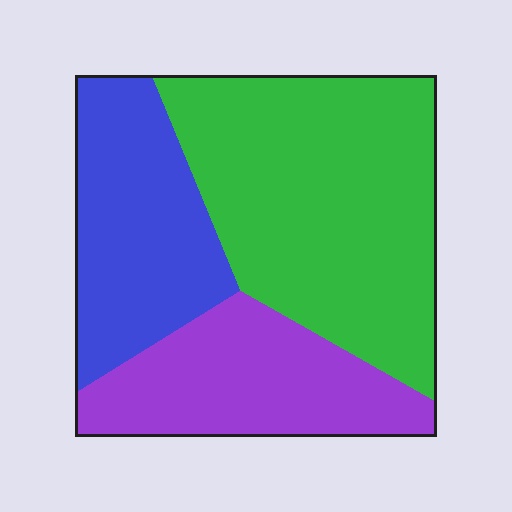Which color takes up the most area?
Green, at roughly 50%.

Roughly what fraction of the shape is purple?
Purple covers about 25% of the shape.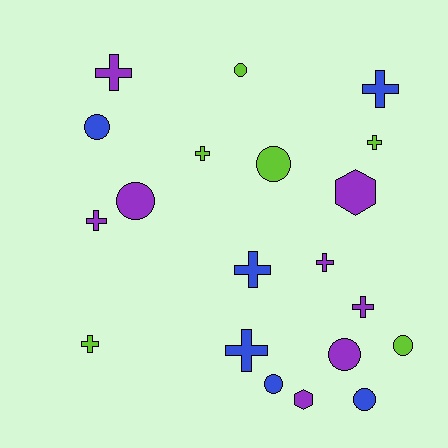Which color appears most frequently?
Purple, with 8 objects.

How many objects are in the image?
There are 20 objects.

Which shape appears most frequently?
Cross, with 10 objects.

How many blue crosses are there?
There are 3 blue crosses.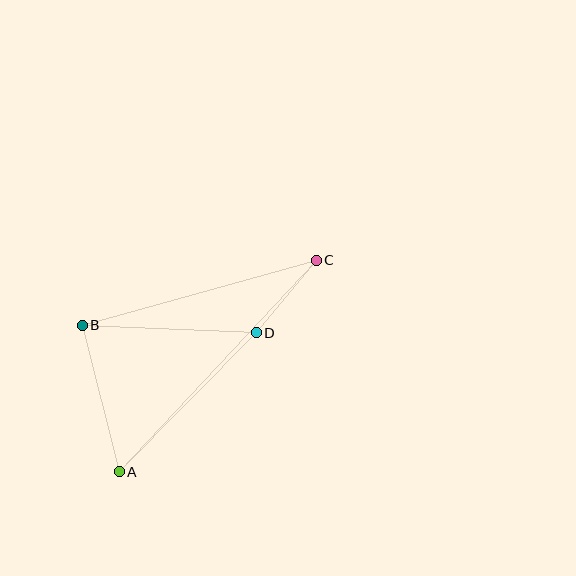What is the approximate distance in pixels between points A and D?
The distance between A and D is approximately 195 pixels.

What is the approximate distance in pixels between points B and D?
The distance between B and D is approximately 174 pixels.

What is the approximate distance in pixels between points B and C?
The distance between B and C is approximately 243 pixels.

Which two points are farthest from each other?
Points A and C are farthest from each other.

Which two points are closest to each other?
Points C and D are closest to each other.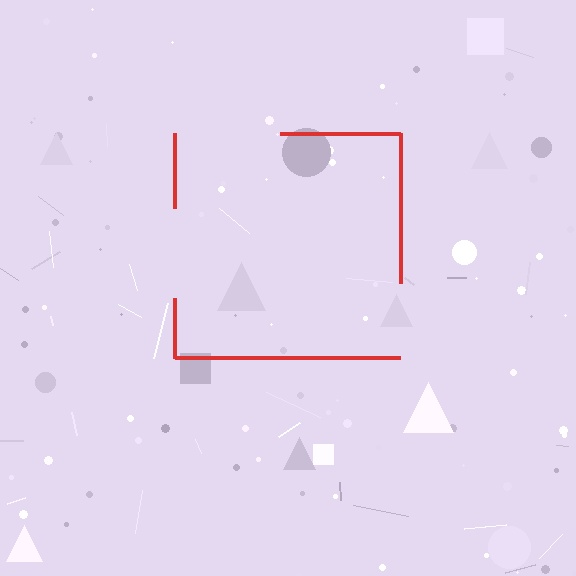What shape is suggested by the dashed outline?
The dashed outline suggests a square.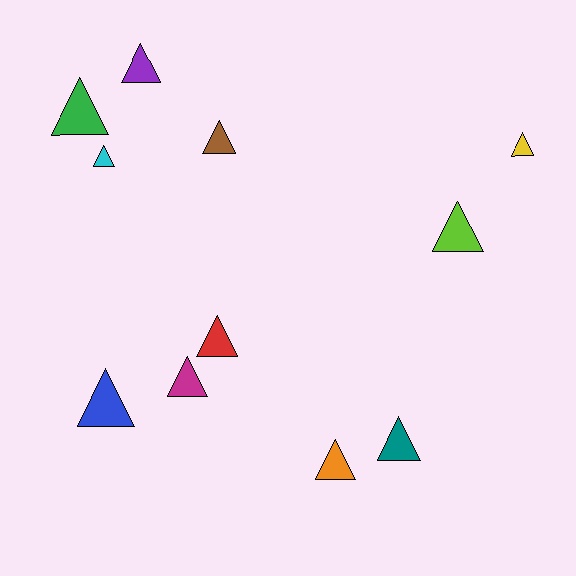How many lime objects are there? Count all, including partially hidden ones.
There is 1 lime object.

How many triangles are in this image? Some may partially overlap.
There are 11 triangles.